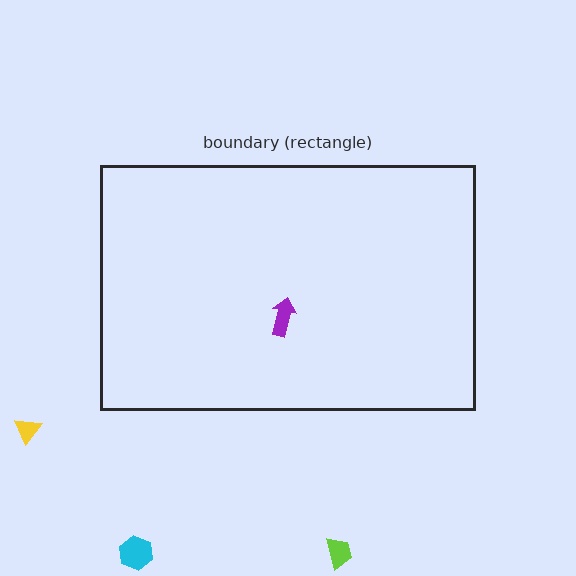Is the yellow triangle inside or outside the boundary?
Outside.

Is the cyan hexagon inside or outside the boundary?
Outside.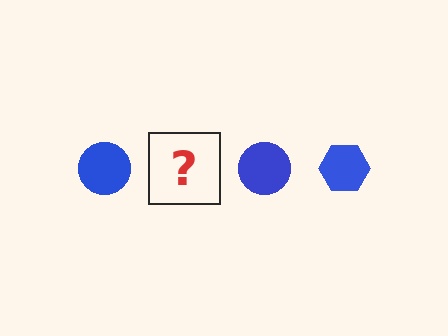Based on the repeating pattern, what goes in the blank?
The blank should be a blue hexagon.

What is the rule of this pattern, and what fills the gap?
The rule is that the pattern cycles through circle, hexagon shapes in blue. The gap should be filled with a blue hexagon.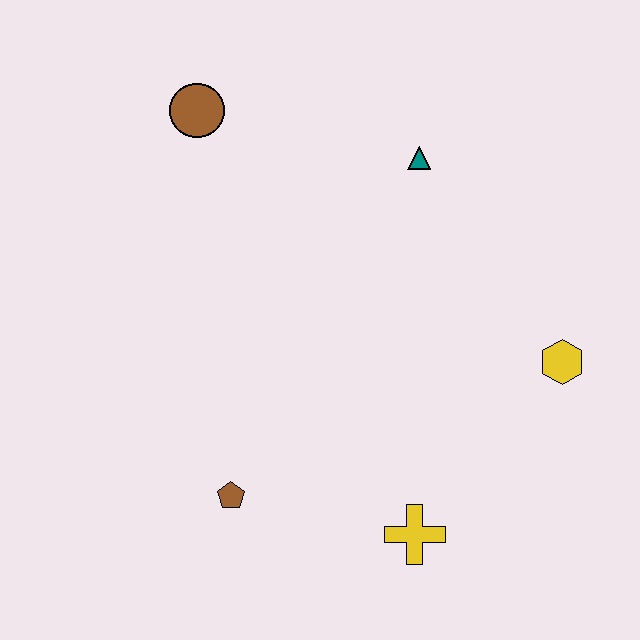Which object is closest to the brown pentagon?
The yellow cross is closest to the brown pentagon.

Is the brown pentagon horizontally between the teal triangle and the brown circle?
Yes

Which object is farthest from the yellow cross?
The brown circle is farthest from the yellow cross.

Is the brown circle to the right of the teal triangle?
No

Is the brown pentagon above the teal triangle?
No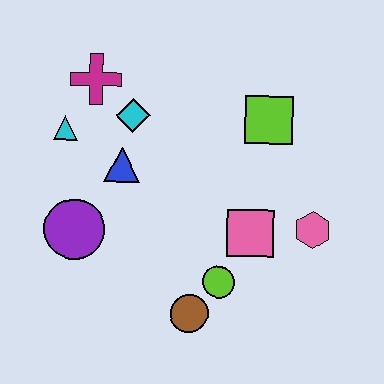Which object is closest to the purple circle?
The blue triangle is closest to the purple circle.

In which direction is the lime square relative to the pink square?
The lime square is above the pink square.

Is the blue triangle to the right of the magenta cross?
Yes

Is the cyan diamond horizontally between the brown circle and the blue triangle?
Yes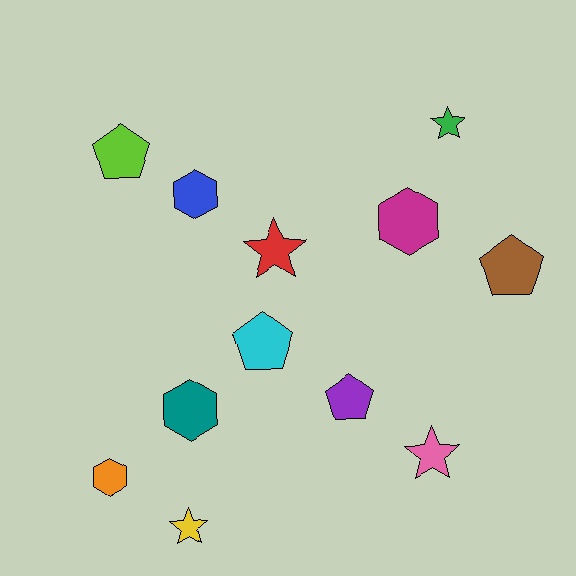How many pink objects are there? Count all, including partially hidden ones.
There is 1 pink object.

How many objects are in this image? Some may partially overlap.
There are 12 objects.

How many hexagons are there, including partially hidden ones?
There are 4 hexagons.